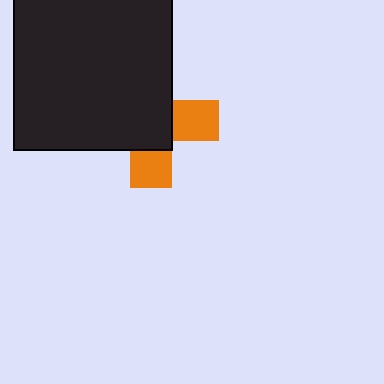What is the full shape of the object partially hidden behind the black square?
The partially hidden object is an orange cross.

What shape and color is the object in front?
The object in front is a black square.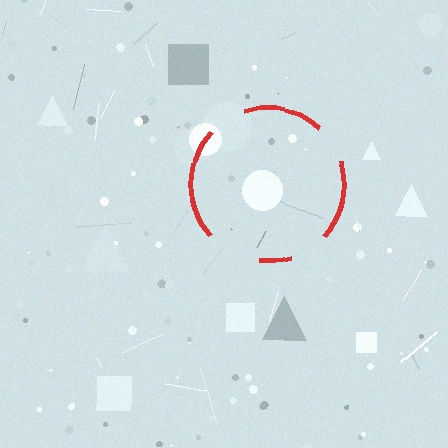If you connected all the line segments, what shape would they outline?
They would outline a circle.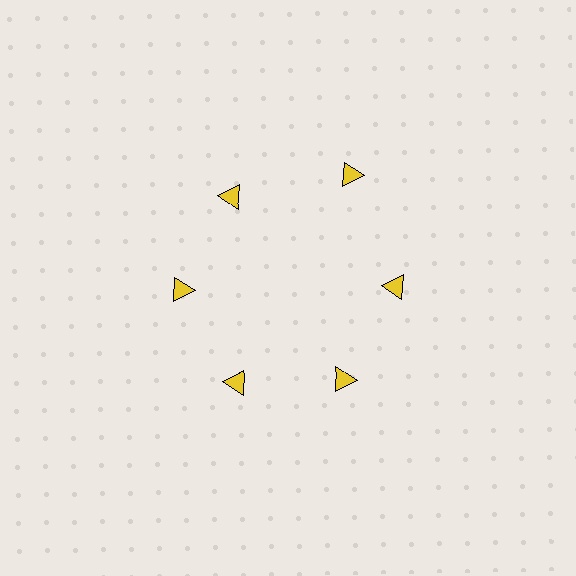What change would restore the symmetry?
The symmetry would be restored by moving it inward, back onto the ring so that all 6 triangles sit at equal angles and equal distance from the center.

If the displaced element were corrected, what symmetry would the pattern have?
It would have 6-fold rotational symmetry — the pattern would map onto itself every 60 degrees.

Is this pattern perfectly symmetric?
No. The 6 yellow triangles are arranged in a ring, but one element near the 1 o'clock position is pushed outward from the center, breaking the 6-fold rotational symmetry.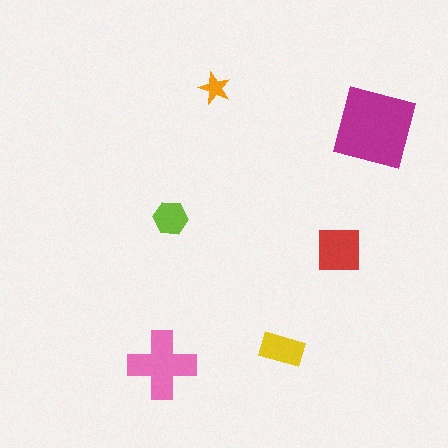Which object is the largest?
The magenta square.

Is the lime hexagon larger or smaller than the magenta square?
Smaller.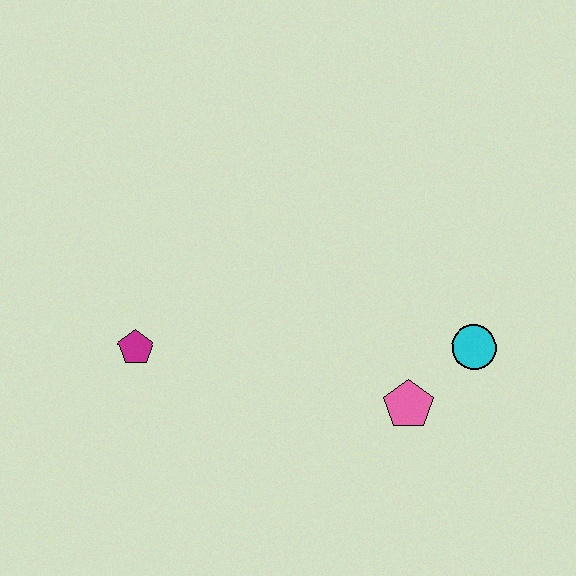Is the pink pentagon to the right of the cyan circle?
No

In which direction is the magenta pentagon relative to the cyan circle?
The magenta pentagon is to the left of the cyan circle.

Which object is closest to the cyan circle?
The pink pentagon is closest to the cyan circle.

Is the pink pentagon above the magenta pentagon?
No